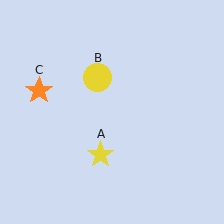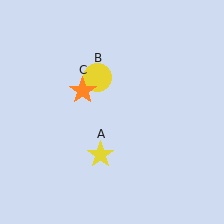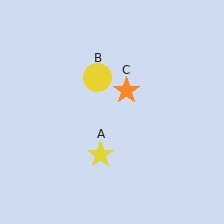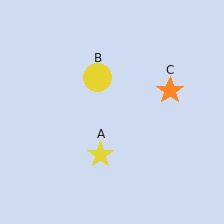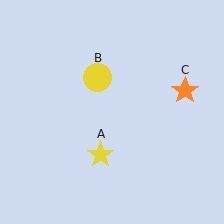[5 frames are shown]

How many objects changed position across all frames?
1 object changed position: orange star (object C).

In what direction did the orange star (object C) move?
The orange star (object C) moved right.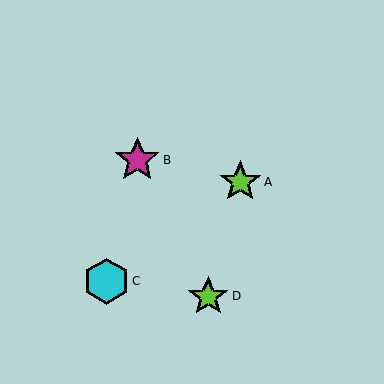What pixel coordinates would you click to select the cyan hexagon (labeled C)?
Click at (106, 281) to select the cyan hexagon C.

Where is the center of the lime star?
The center of the lime star is at (208, 296).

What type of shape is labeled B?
Shape B is a magenta star.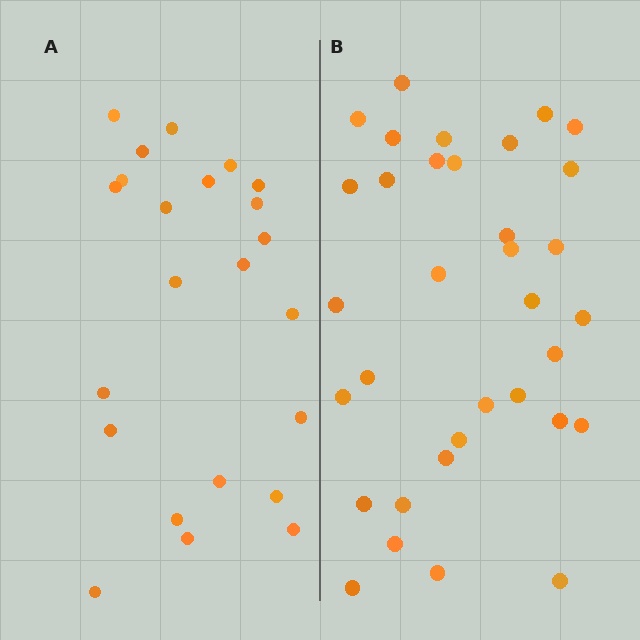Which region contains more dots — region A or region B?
Region B (the right region) has more dots.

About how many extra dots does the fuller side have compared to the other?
Region B has roughly 12 or so more dots than region A.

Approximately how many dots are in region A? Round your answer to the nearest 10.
About 20 dots. (The exact count is 23, which rounds to 20.)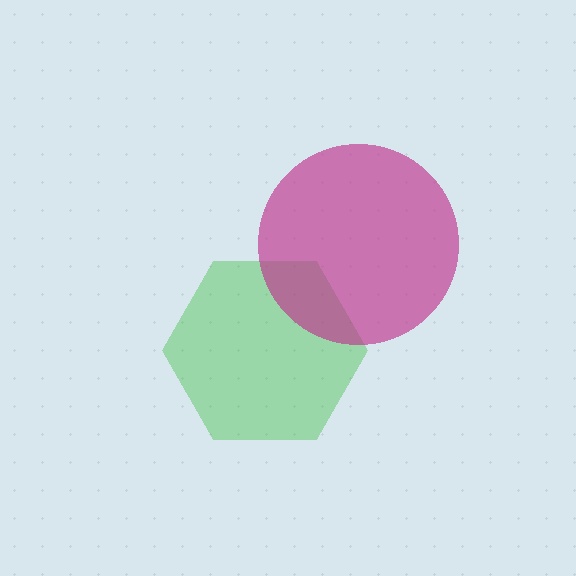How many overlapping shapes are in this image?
There are 2 overlapping shapes in the image.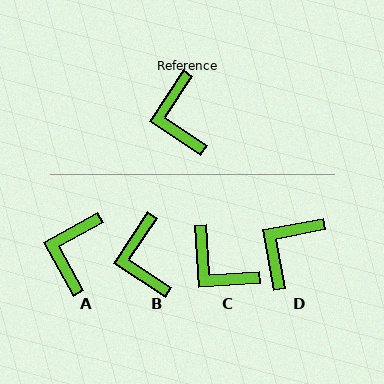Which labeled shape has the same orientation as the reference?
B.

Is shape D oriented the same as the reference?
No, it is off by about 46 degrees.